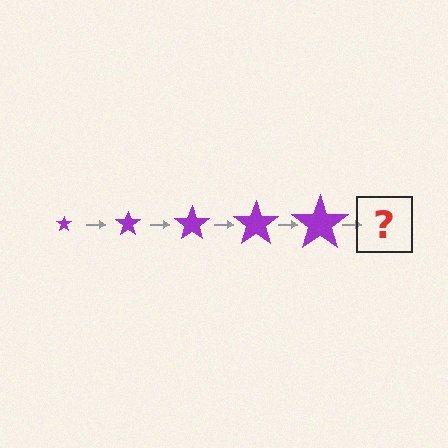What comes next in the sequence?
The next element should be a purple star, larger than the previous one.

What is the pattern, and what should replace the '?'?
The pattern is that the star gets progressively larger each step. The '?' should be a purple star, larger than the previous one.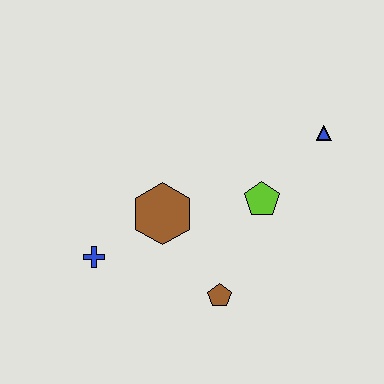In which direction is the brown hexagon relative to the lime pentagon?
The brown hexagon is to the left of the lime pentagon.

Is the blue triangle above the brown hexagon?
Yes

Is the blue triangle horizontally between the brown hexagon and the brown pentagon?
No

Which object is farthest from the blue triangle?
The blue cross is farthest from the blue triangle.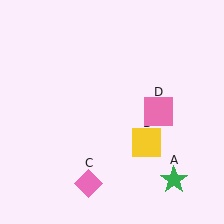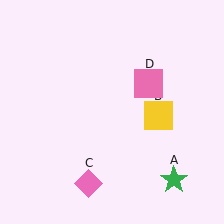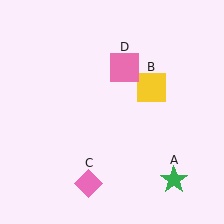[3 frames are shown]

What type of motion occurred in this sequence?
The yellow square (object B), pink square (object D) rotated counterclockwise around the center of the scene.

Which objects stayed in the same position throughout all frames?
Green star (object A) and pink diamond (object C) remained stationary.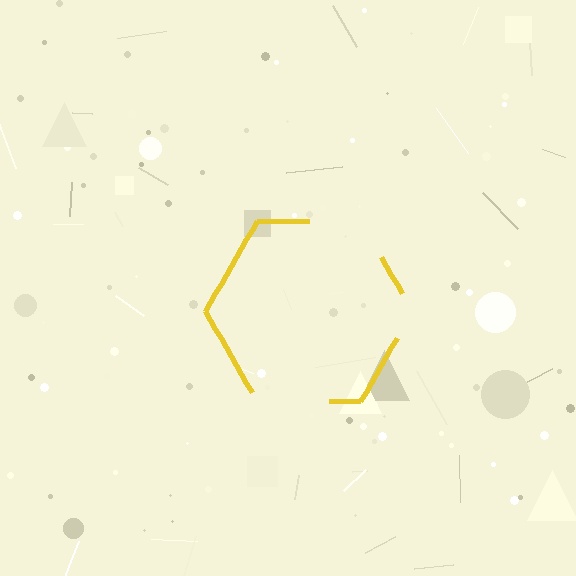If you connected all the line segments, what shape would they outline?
They would outline a hexagon.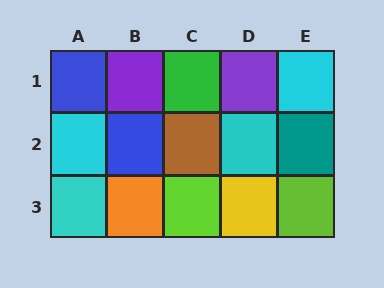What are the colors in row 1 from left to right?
Blue, purple, green, purple, cyan.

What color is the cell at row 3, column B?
Orange.